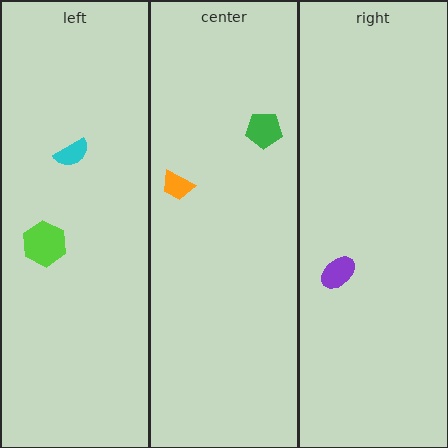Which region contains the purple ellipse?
The right region.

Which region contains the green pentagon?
The center region.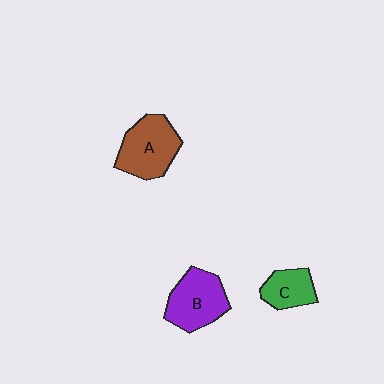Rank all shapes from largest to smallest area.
From largest to smallest: A (brown), B (purple), C (green).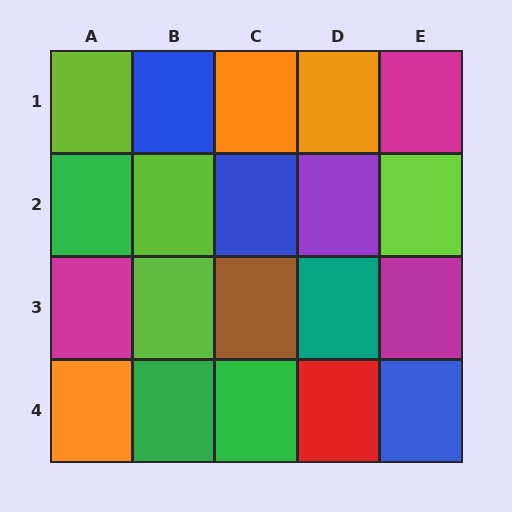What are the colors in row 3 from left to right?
Magenta, lime, brown, teal, magenta.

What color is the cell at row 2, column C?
Blue.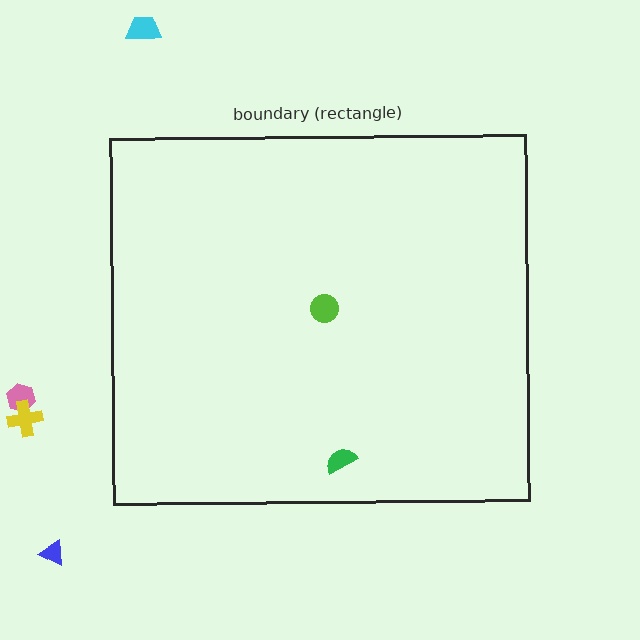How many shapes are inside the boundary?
2 inside, 4 outside.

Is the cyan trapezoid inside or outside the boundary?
Outside.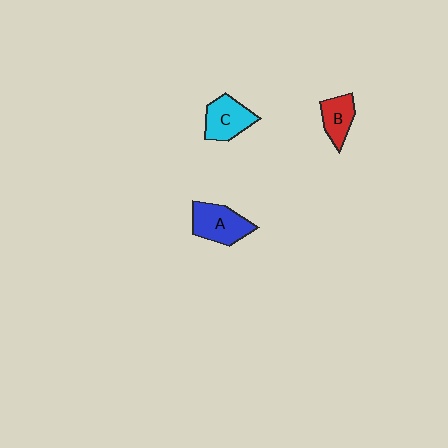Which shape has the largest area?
Shape A (blue).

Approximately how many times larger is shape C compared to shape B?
Approximately 1.3 times.